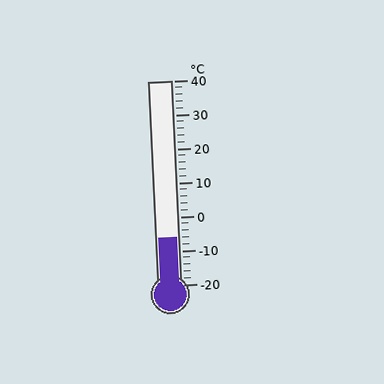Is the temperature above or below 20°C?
The temperature is below 20°C.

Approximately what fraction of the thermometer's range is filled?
The thermometer is filled to approximately 25% of its range.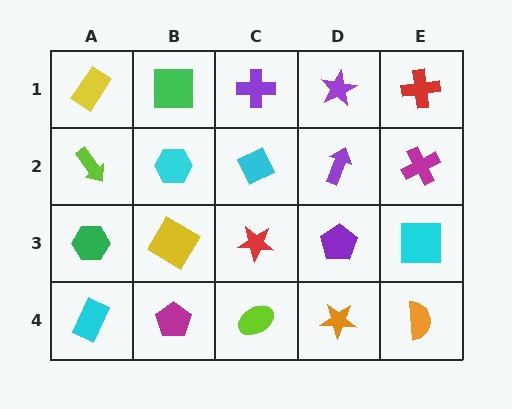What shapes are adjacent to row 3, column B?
A cyan hexagon (row 2, column B), a magenta pentagon (row 4, column B), a green hexagon (row 3, column A), a red star (row 3, column C).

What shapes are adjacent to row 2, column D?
A purple star (row 1, column D), a purple pentagon (row 3, column D), a cyan diamond (row 2, column C), a magenta cross (row 2, column E).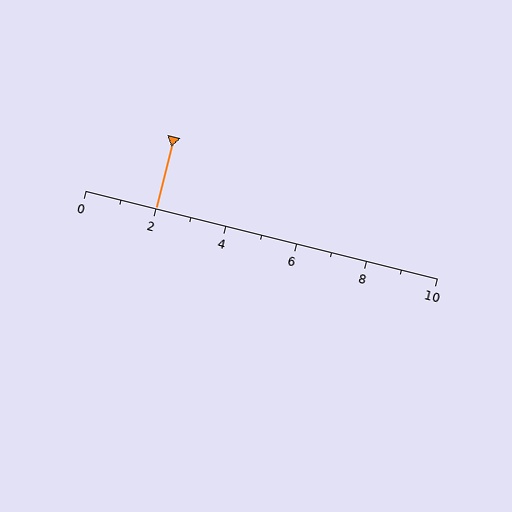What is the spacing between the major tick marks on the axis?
The major ticks are spaced 2 apart.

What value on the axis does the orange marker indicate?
The marker indicates approximately 2.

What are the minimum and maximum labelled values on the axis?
The axis runs from 0 to 10.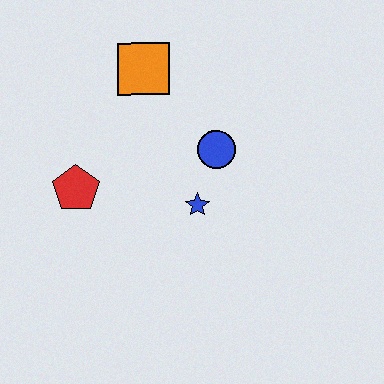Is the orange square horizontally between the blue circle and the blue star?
No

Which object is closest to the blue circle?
The blue star is closest to the blue circle.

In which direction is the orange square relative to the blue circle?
The orange square is above the blue circle.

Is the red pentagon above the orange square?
No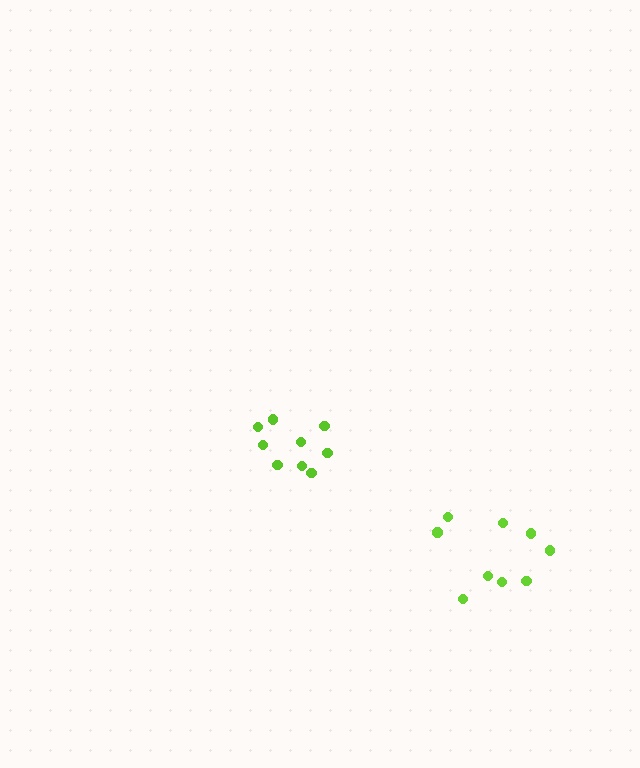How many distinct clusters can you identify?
There are 2 distinct clusters.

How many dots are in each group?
Group 1: 9 dots, Group 2: 9 dots (18 total).